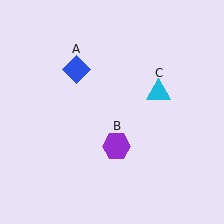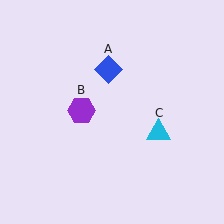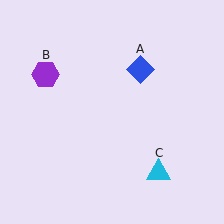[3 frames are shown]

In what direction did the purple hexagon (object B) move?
The purple hexagon (object B) moved up and to the left.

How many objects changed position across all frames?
3 objects changed position: blue diamond (object A), purple hexagon (object B), cyan triangle (object C).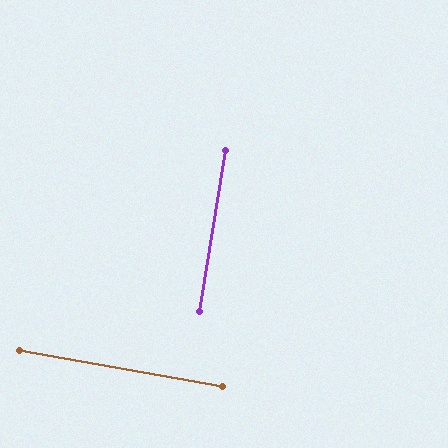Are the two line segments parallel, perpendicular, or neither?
Perpendicular — they meet at approximately 89°.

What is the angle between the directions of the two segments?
Approximately 89 degrees.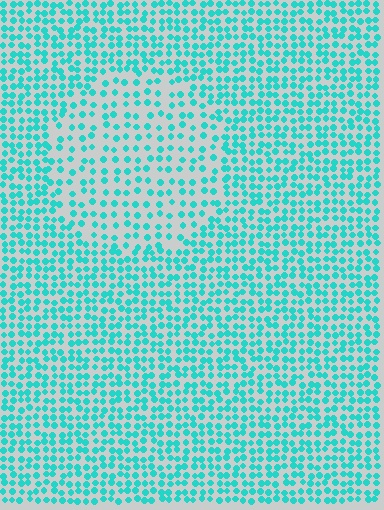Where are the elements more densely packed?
The elements are more densely packed outside the circle boundary.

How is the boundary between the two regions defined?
The boundary is defined by a change in element density (approximately 1.8x ratio). All elements are the same color, size, and shape.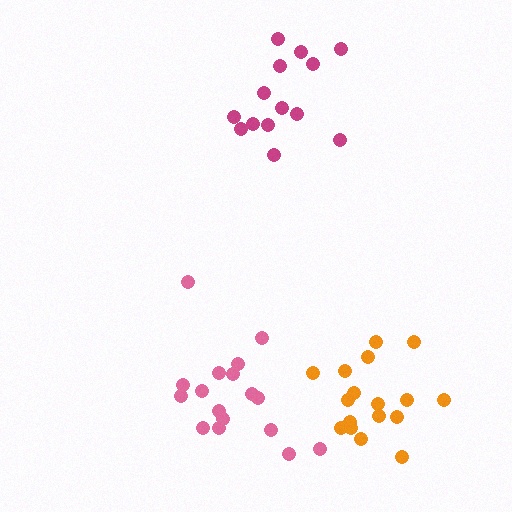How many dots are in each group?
Group 1: 17 dots, Group 2: 17 dots, Group 3: 14 dots (48 total).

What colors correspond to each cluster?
The clusters are colored: pink, orange, magenta.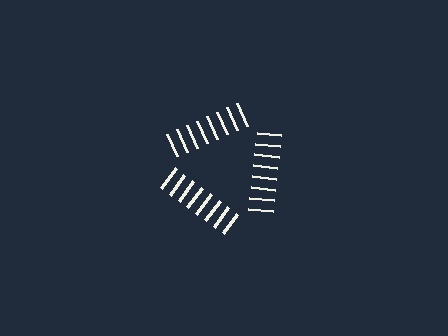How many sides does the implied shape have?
3 sides — the line-ends trace a triangle.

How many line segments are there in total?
24 — 8 along each of the 3 edges.